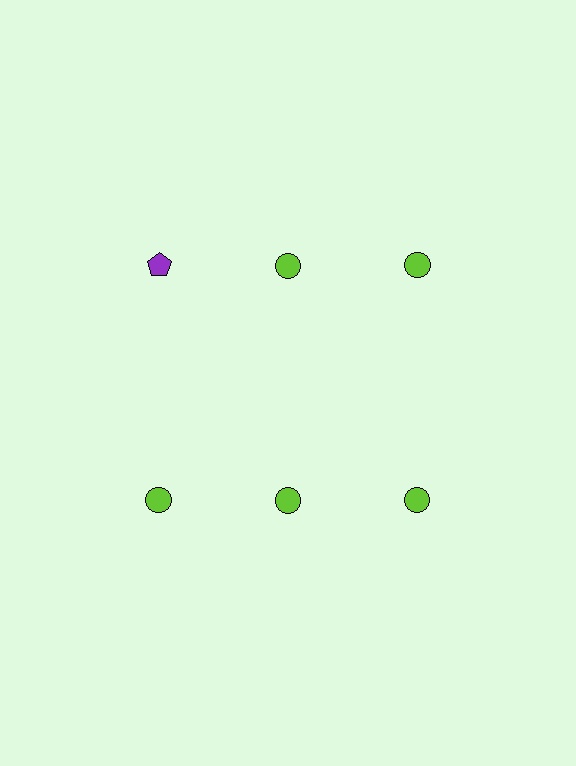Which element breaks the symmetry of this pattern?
The purple pentagon in the top row, leftmost column breaks the symmetry. All other shapes are lime circles.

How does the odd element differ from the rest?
It differs in both color (purple instead of lime) and shape (pentagon instead of circle).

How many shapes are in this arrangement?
There are 6 shapes arranged in a grid pattern.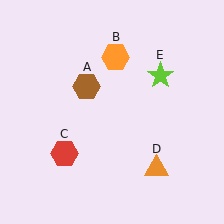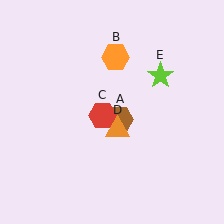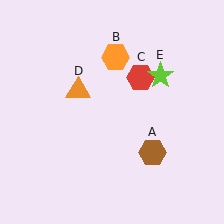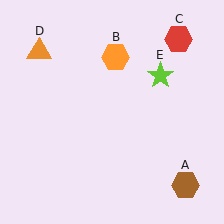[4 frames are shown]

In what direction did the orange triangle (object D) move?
The orange triangle (object D) moved up and to the left.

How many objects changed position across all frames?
3 objects changed position: brown hexagon (object A), red hexagon (object C), orange triangle (object D).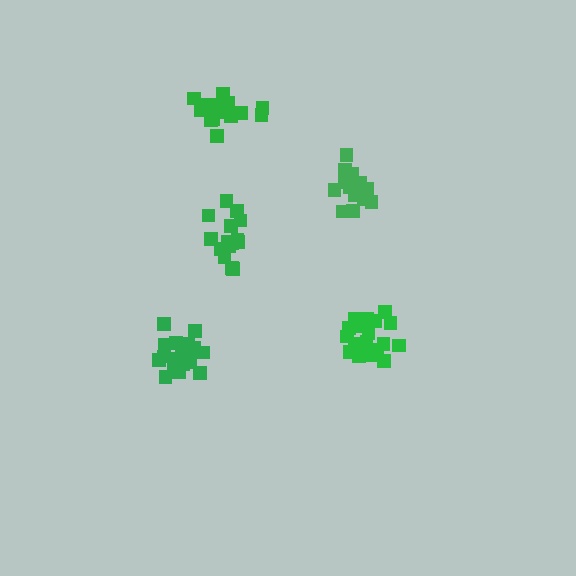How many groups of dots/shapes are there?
There are 5 groups.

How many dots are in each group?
Group 1: 15 dots, Group 2: 21 dots, Group 3: 15 dots, Group 4: 20 dots, Group 5: 21 dots (92 total).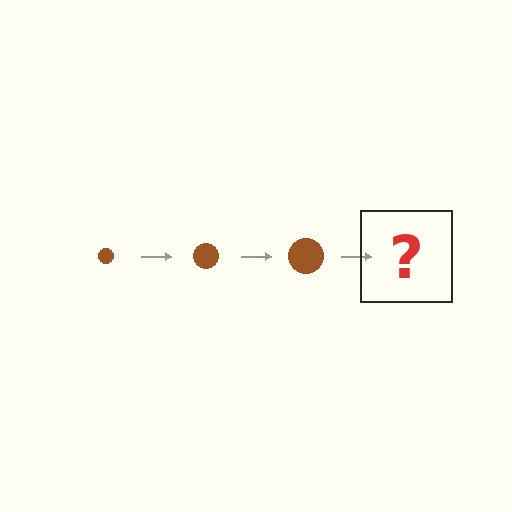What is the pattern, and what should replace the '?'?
The pattern is that the circle gets progressively larger each step. The '?' should be a brown circle, larger than the previous one.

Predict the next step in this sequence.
The next step is a brown circle, larger than the previous one.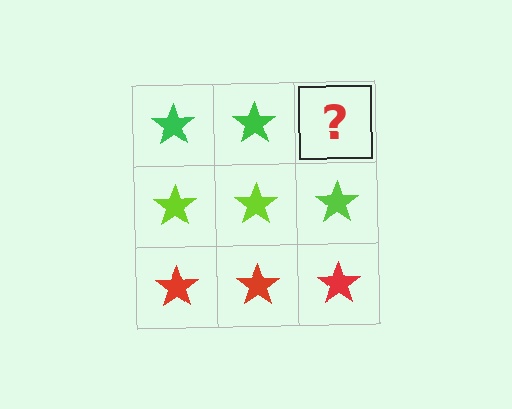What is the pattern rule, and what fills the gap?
The rule is that each row has a consistent color. The gap should be filled with a green star.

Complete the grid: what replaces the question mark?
The question mark should be replaced with a green star.